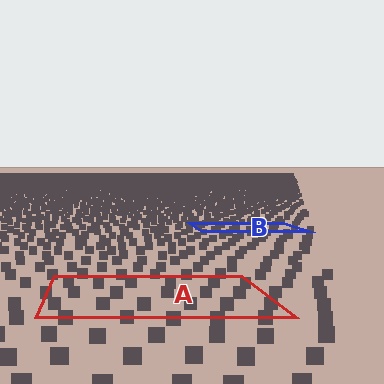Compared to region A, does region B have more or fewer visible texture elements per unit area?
Region B has more texture elements per unit area — they are packed more densely because it is farther away.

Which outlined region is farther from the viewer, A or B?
Region B is farther from the viewer — the texture elements inside it appear smaller and more densely packed.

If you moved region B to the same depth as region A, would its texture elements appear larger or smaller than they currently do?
They would appear larger. At a closer depth, the same texture elements are projected at a bigger on-screen size.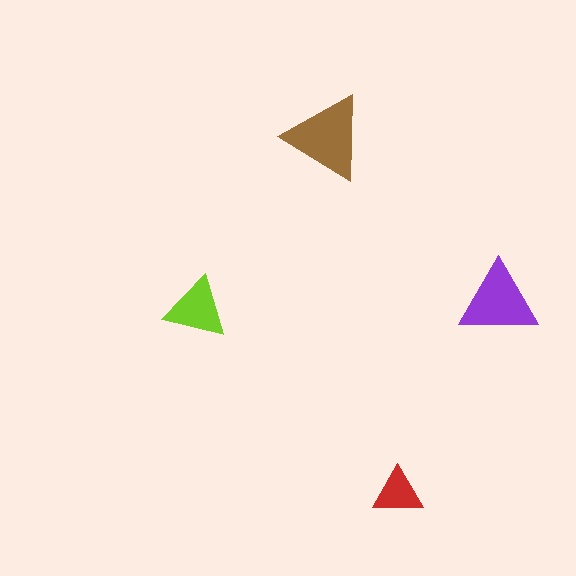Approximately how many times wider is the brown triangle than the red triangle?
About 1.5 times wider.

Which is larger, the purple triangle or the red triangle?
The purple one.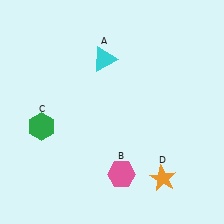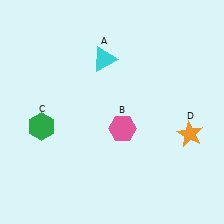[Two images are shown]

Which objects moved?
The objects that moved are: the pink hexagon (B), the orange star (D).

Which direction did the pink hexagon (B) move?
The pink hexagon (B) moved up.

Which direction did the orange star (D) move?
The orange star (D) moved up.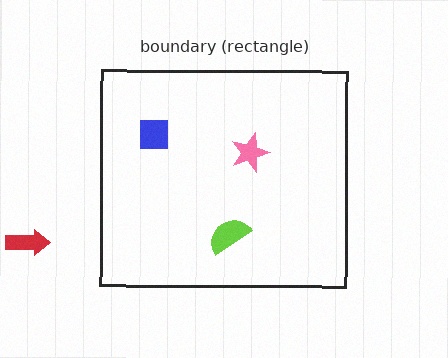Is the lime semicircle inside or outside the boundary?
Inside.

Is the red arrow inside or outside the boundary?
Outside.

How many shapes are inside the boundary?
3 inside, 1 outside.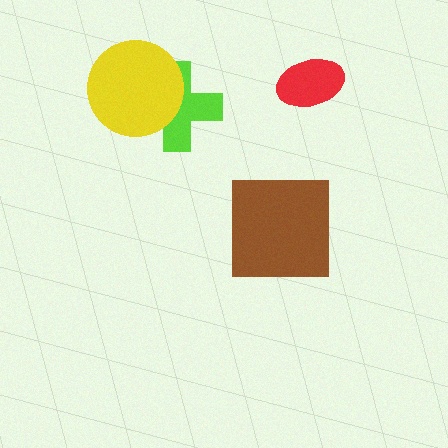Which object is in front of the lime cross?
The yellow circle is in front of the lime cross.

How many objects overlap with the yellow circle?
1 object overlaps with the yellow circle.